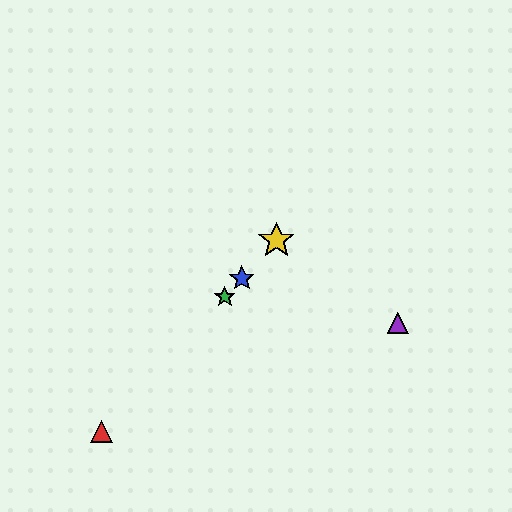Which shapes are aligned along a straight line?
The red triangle, the blue star, the green star, the yellow star are aligned along a straight line.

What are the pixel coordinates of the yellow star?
The yellow star is at (276, 240).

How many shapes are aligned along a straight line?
4 shapes (the red triangle, the blue star, the green star, the yellow star) are aligned along a straight line.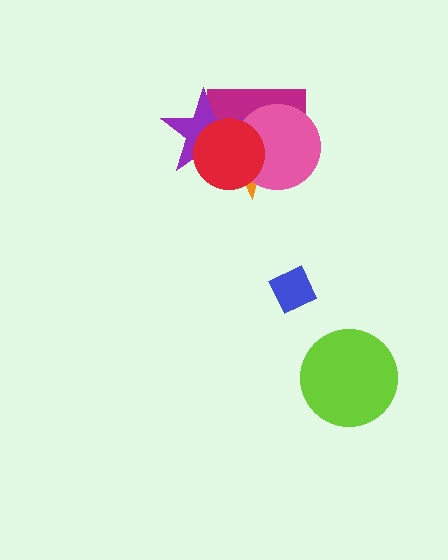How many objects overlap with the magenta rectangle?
4 objects overlap with the magenta rectangle.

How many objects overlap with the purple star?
4 objects overlap with the purple star.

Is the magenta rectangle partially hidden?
Yes, it is partially covered by another shape.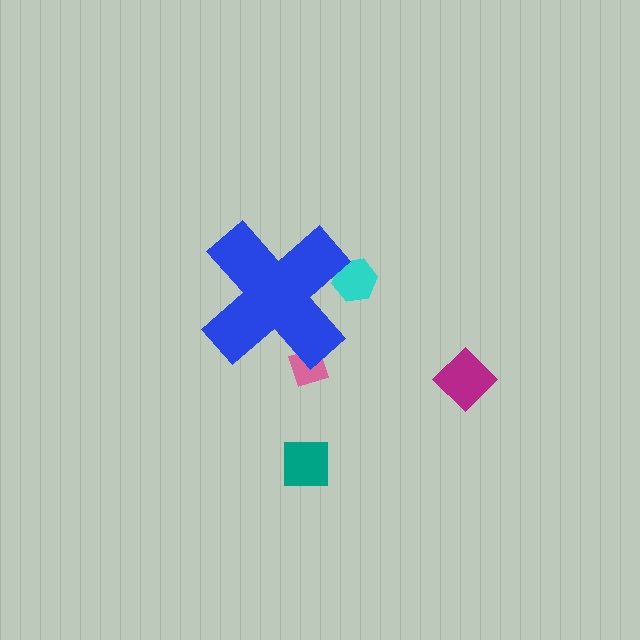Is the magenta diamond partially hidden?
No, the magenta diamond is fully visible.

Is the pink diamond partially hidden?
Yes, the pink diamond is partially hidden behind the blue cross.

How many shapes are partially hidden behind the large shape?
2 shapes are partially hidden.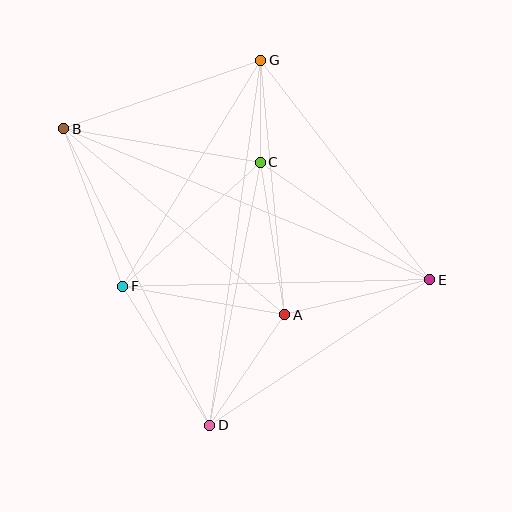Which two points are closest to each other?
Points C and G are closest to each other.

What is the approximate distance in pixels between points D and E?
The distance between D and E is approximately 263 pixels.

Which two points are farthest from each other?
Points B and E are farthest from each other.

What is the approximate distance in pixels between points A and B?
The distance between A and B is approximately 289 pixels.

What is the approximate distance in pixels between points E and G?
The distance between E and G is approximately 277 pixels.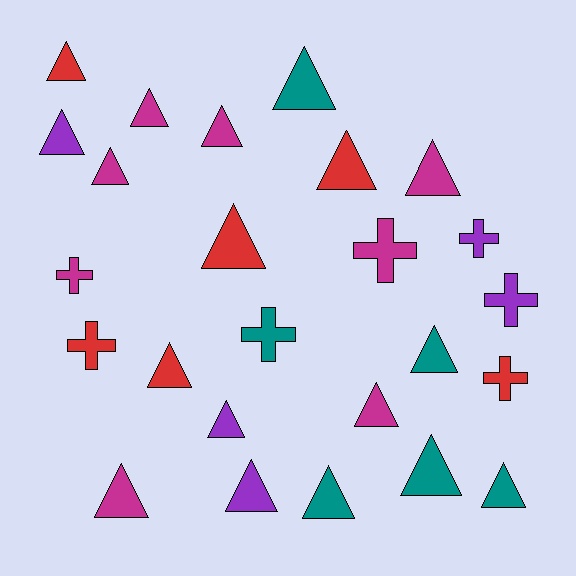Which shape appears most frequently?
Triangle, with 18 objects.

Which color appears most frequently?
Magenta, with 8 objects.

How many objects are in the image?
There are 25 objects.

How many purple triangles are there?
There are 3 purple triangles.